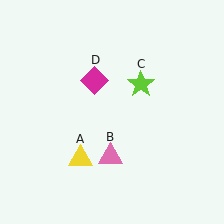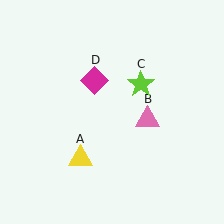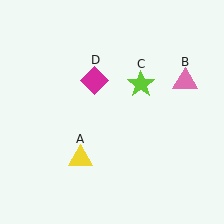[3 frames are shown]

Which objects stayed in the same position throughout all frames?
Yellow triangle (object A) and lime star (object C) and magenta diamond (object D) remained stationary.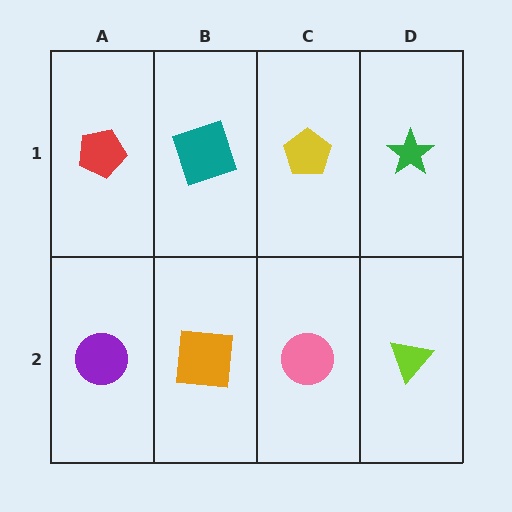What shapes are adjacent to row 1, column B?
An orange square (row 2, column B), a red pentagon (row 1, column A), a yellow pentagon (row 1, column C).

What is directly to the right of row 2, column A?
An orange square.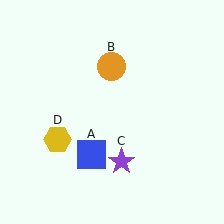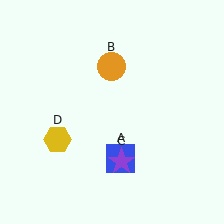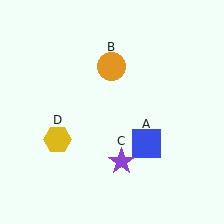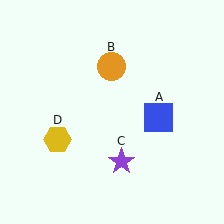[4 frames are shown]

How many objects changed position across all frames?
1 object changed position: blue square (object A).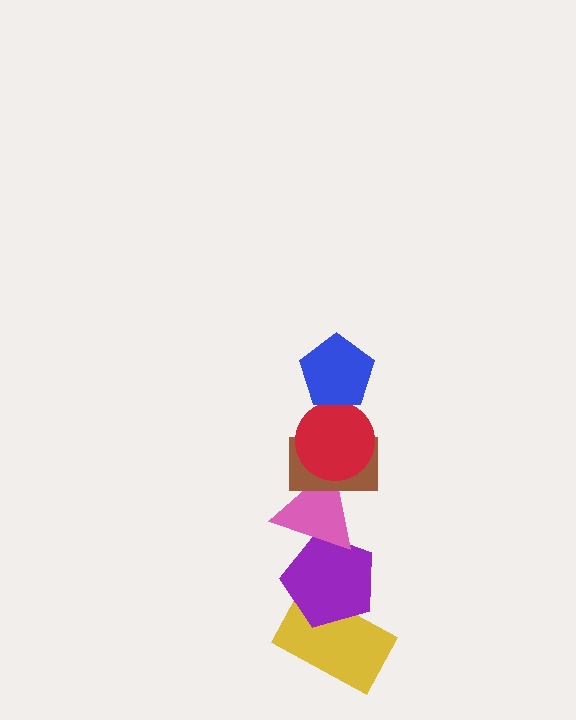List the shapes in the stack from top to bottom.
From top to bottom: the blue pentagon, the red circle, the brown rectangle, the pink triangle, the purple pentagon, the yellow rectangle.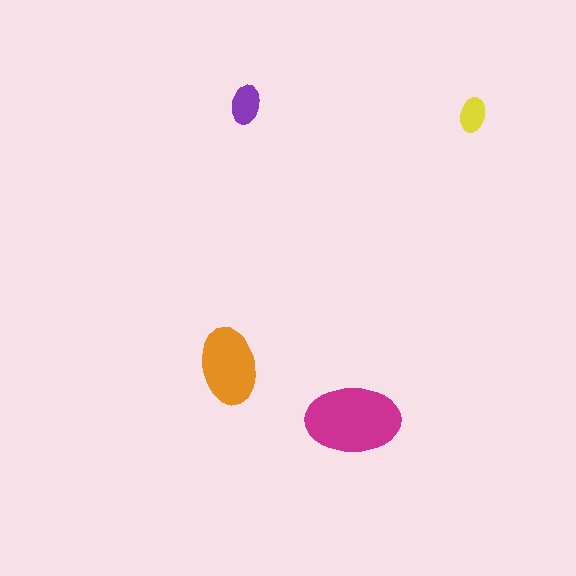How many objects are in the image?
There are 4 objects in the image.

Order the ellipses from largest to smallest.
the magenta one, the orange one, the purple one, the yellow one.